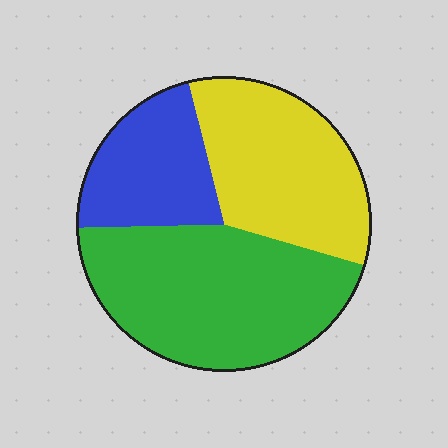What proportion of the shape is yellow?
Yellow takes up about one third (1/3) of the shape.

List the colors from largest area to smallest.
From largest to smallest: green, yellow, blue.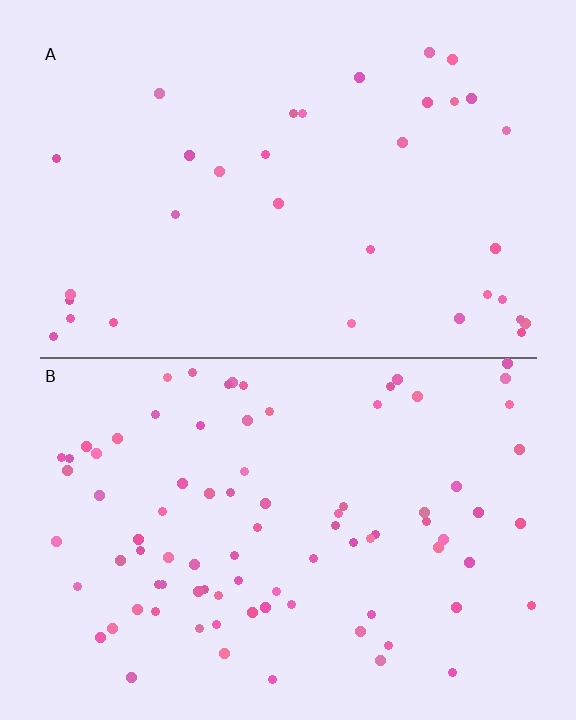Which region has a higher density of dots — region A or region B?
B (the bottom).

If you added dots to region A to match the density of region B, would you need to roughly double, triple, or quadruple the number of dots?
Approximately triple.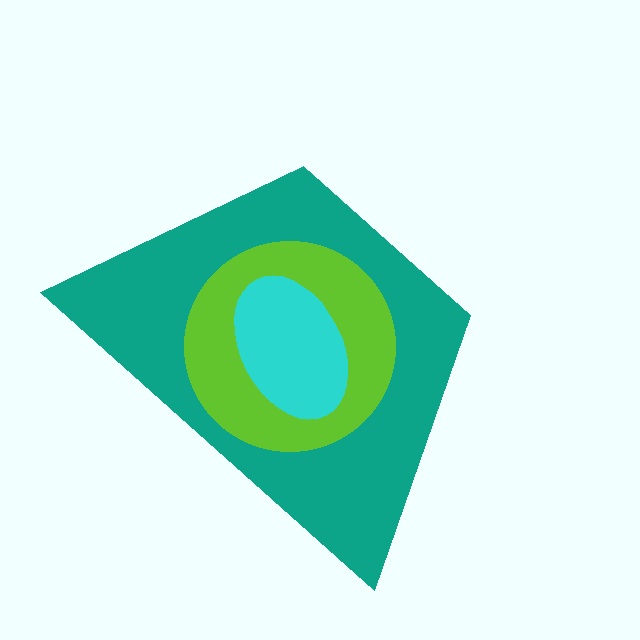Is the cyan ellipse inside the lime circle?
Yes.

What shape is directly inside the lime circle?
The cyan ellipse.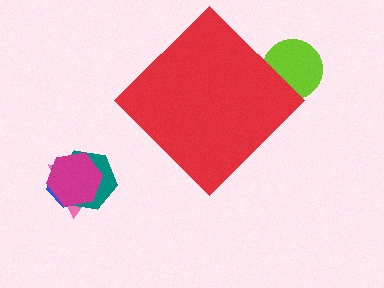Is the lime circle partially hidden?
Yes, the lime circle is partially hidden behind the red diamond.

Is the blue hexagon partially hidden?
No, the blue hexagon is fully visible.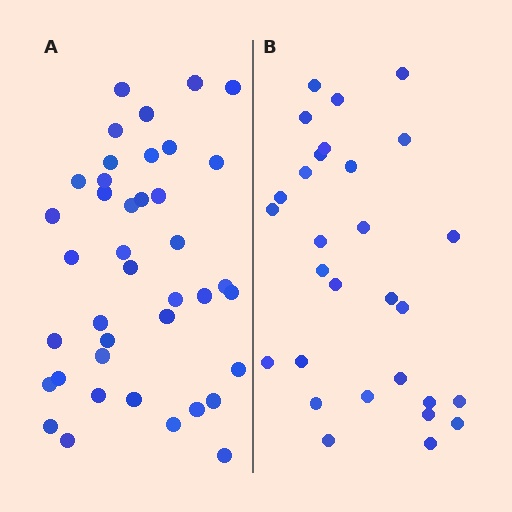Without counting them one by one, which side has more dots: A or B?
Region A (the left region) has more dots.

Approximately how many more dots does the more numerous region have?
Region A has roughly 12 or so more dots than region B.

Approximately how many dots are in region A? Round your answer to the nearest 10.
About 40 dots.